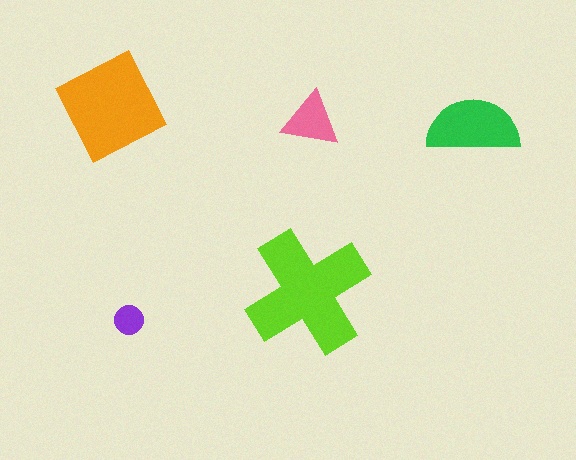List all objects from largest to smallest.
The lime cross, the orange diamond, the green semicircle, the pink triangle, the purple circle.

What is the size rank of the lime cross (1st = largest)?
1st.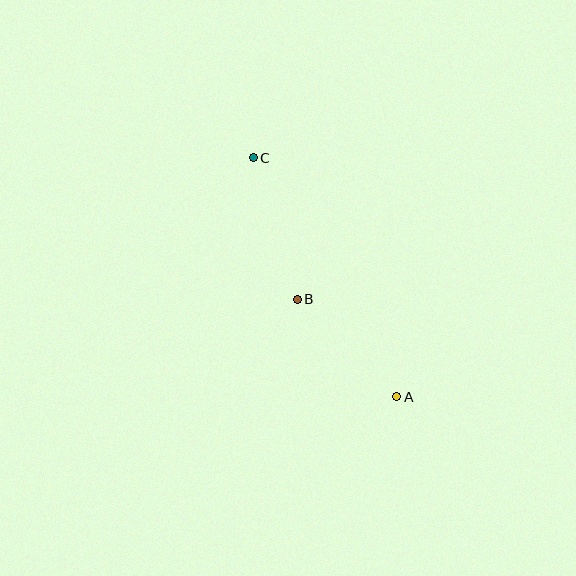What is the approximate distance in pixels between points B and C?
The distance between B and C is approximately 148 pixels.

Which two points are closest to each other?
Points A and B are closest to each other.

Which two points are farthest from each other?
Points A and C are farthest from each other.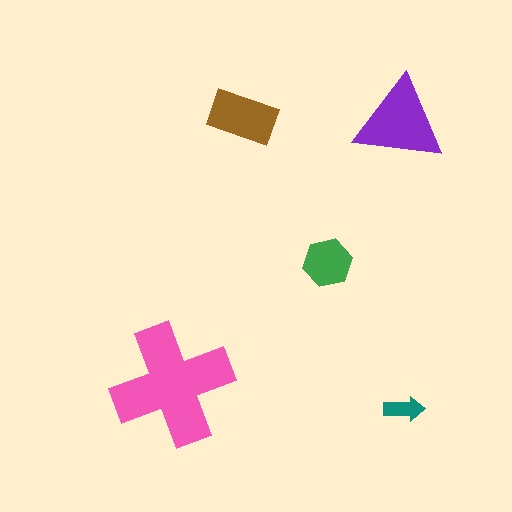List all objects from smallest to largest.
The teal arrow, the green hexagon, the brown rectangle, the purple triangle, the pink cross.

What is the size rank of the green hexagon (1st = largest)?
4th.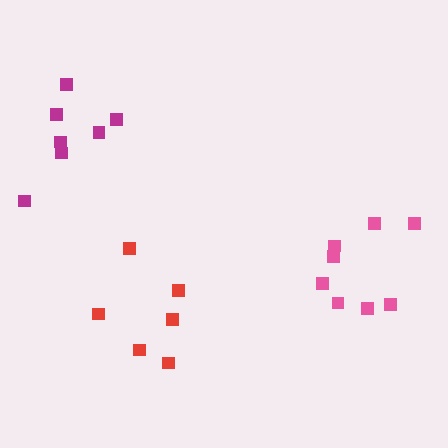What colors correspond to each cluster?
The clusters are colored: pink, magenta, red.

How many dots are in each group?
Group 1: 8 dots, Group 2: 7 dots, Group 3: 6 dots (21 total).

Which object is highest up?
The magenta cluster is topmost.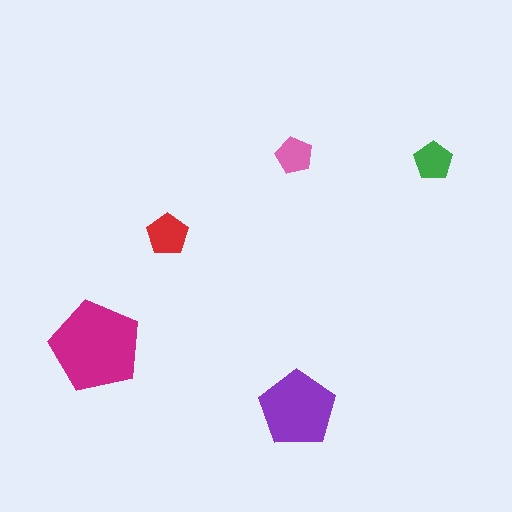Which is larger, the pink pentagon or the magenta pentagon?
The magenta one.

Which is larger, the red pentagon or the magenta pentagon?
The magenta one.